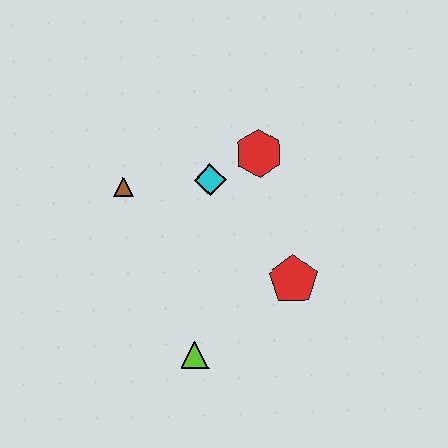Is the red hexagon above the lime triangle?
Yes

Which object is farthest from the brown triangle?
The red pentagon is farthest from the brown triangle.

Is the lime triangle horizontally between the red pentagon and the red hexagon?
No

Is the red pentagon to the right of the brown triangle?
Yes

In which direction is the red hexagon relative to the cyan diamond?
The red hexagon is to the right of the cyan diamond.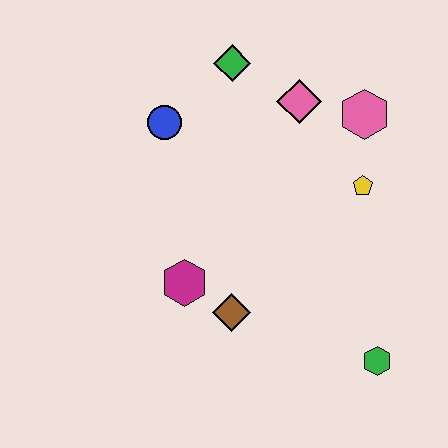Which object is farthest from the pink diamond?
The green hexagon is farthest from the pink diamond.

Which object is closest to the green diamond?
The pink diamond is closest to the green diamond.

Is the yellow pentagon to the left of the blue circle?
No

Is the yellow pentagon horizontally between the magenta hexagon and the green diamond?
No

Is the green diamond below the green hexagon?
No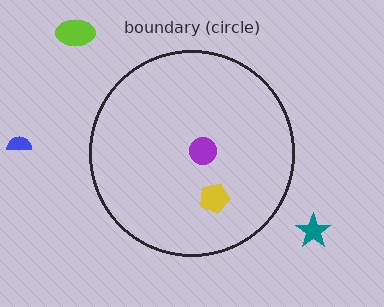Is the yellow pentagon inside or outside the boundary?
Inside.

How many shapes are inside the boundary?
2 inside, 3 outside.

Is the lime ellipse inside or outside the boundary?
Outside.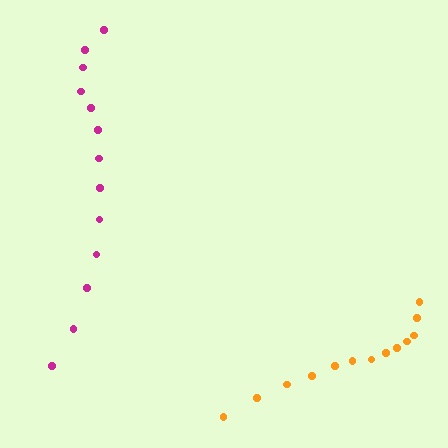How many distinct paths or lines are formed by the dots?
There are 2 distinct paths.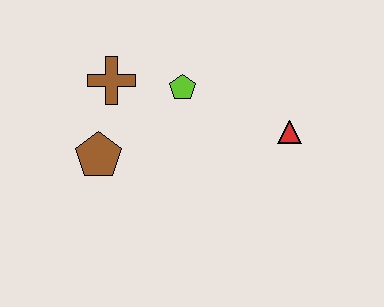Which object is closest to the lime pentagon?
The brown cross is closest to the lime pentagon.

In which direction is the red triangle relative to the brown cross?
The red triangle is to the right of the brown cross.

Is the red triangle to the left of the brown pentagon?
No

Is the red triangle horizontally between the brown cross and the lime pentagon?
No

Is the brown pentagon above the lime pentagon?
No